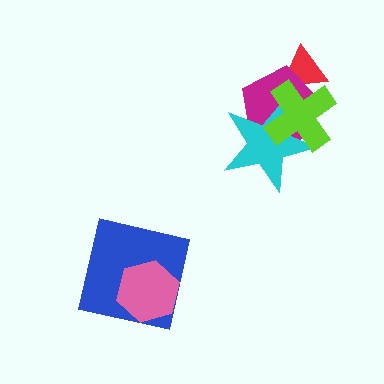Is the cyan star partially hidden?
Yes, it is partially covered by another shape.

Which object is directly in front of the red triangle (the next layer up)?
The magenta pentagon is directly in front of the red triangle.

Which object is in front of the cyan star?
The lime cross is in front of the cyan star.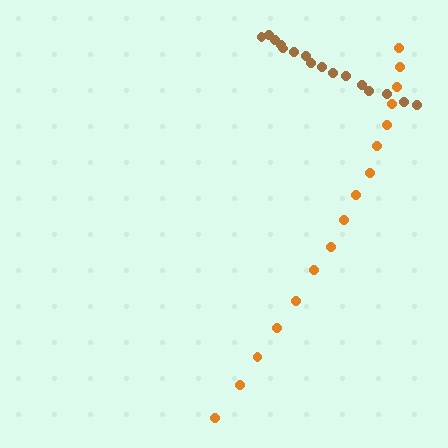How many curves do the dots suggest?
There are 2 distinct paths.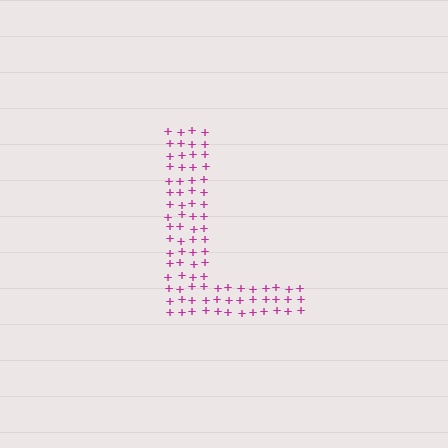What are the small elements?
The small elements are plus signs.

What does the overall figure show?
The overall figure shows the letter L.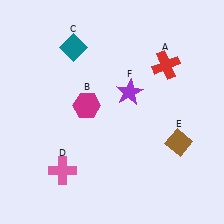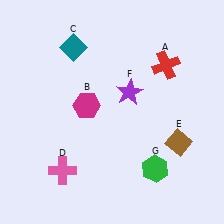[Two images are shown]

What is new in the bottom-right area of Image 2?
A green hexagon (G) was added in the bottom-right area of Image 2.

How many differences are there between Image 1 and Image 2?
There is 1 difference between the two images.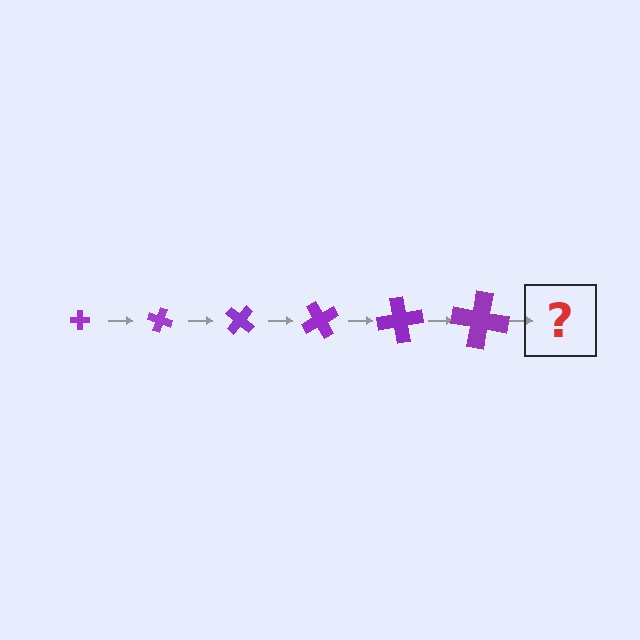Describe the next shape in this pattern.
It should be a cross, larger than the previous one and rotated 120 degrees from the start.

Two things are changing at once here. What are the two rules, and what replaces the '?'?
The two rules are that the cross grows larger each step and it rotates 20 degrees each step. The '?' should be a cross, larger than the previous one and rotated 120 degrees from the start.